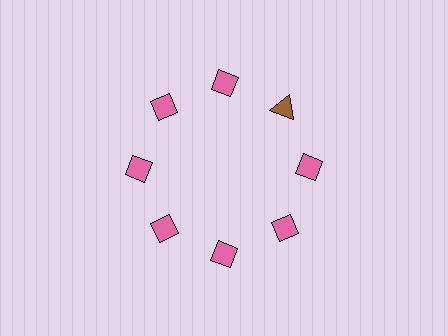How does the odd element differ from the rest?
It differs in both color (brown instead of pink) and shape (triangle instead of diamond).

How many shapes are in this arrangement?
There are 8 shapes arranged in a ring pattern.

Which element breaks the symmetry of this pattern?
The brown triangle at roughly the 2 o'clock position breaks the symmetry. All other shapes are pink diamonds.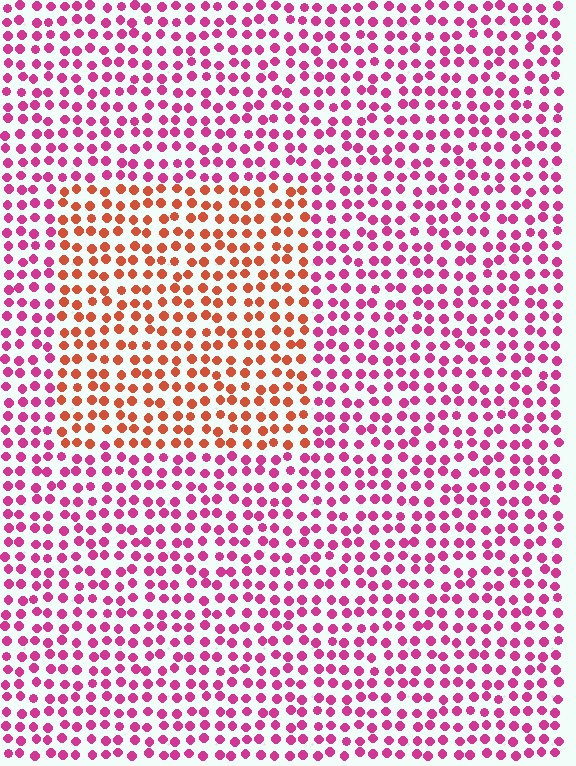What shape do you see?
I see a rectangle.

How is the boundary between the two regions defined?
The boundary is defined purely by a slight shift in hue (about 46 degrees). Spacing, size, and orientation are identical on both sides.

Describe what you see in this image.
The image is filled with small magenta elements in a uniform arrangement. A rectangle-shaped region is visible where the elements are tinted to a slightly different hue, forming a subtle color boundary.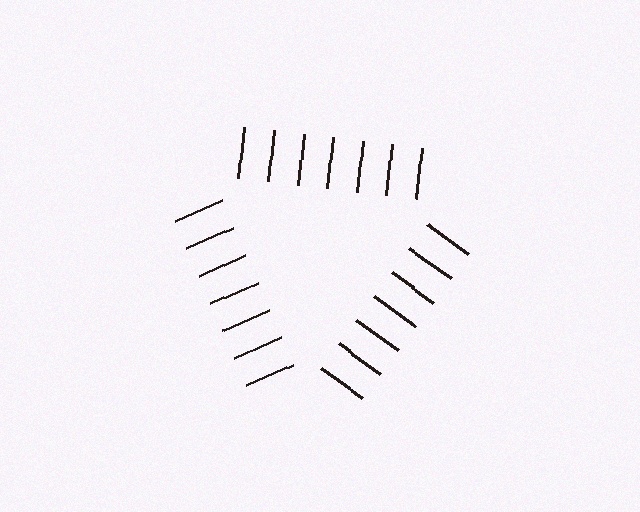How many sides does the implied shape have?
3 sides — the line-ends trace a triangle.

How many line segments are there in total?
21 — 7 along each of the 3 edges.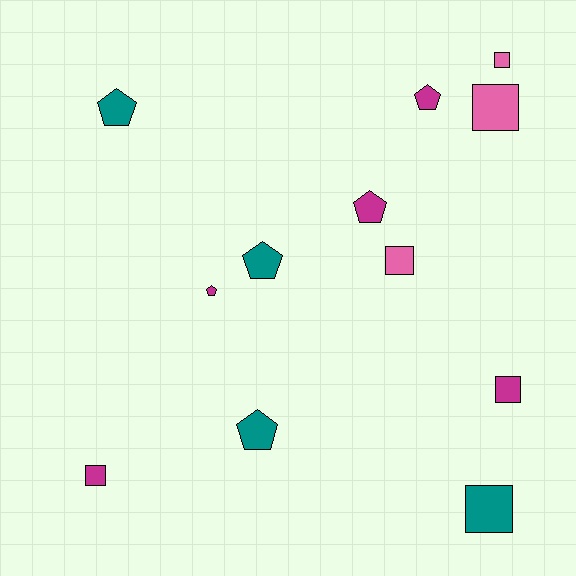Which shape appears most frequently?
Square, with 6 objects.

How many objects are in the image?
There are 12 objects.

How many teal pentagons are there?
There are 3 teal pentagons.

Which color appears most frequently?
Magenta, with 5 objects.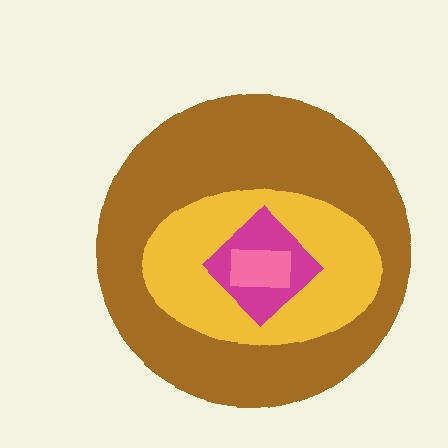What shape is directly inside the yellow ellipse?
The magenta diamond.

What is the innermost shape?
The pink rectangle.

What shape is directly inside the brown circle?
The yellow ellipse.